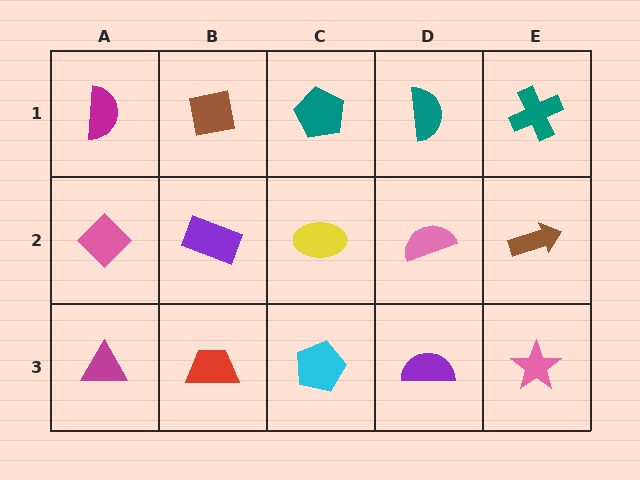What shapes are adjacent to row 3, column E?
A brown arrow (row 2, column E), a purple semicircle (row 3, column D).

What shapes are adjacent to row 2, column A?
A magenta semicircle (row 1, column A), a magenta triangle (row 3, column A), a purple rectangle (row 2, column B).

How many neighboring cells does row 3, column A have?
2.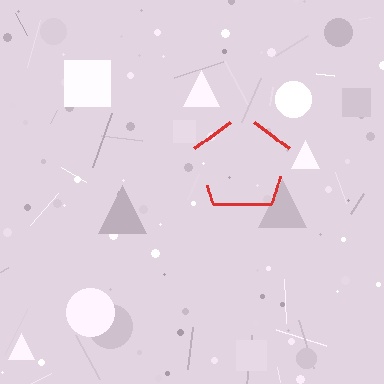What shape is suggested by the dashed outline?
The dashed outline suggests a pentagon.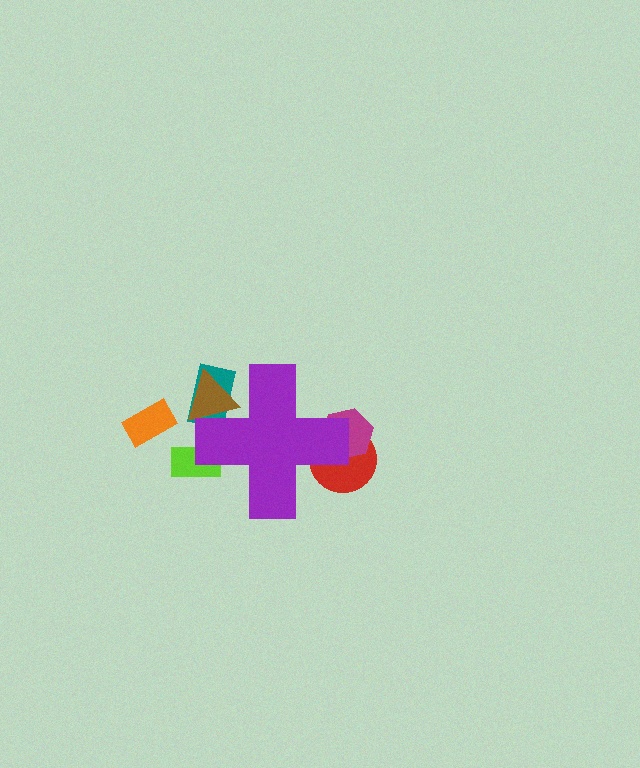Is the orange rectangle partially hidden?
No, the orange rectangle is fully visible.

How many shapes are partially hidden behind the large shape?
5 shapes are partially hidden.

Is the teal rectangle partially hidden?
Yes, the teal rectangle is partially hidden behind the purple cross.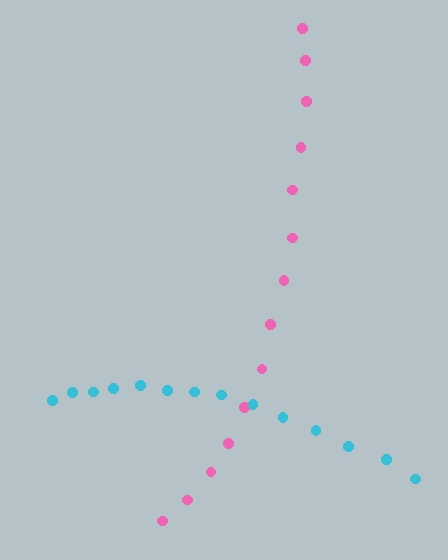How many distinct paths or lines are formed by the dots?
There are 2 distinct paths.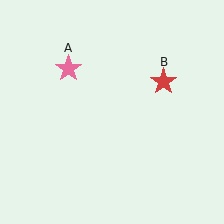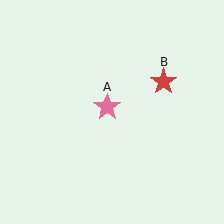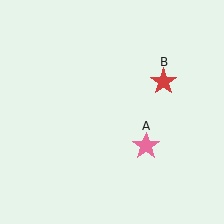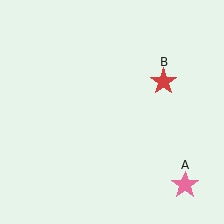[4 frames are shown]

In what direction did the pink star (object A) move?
The pink star (object A) moved down and to the right.